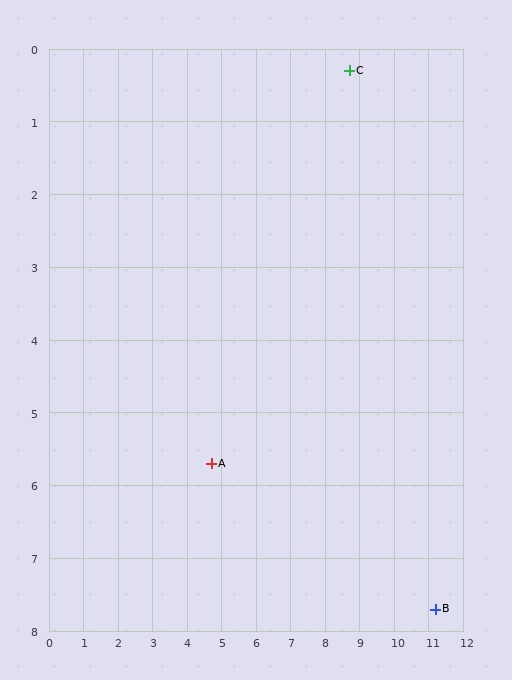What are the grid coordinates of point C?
Point C is at approximately (8.7, 0.3).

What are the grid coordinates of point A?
Point A is at approximately (4.7, 5.7).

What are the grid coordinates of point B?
Point B is at approximately (11.2, 7.7).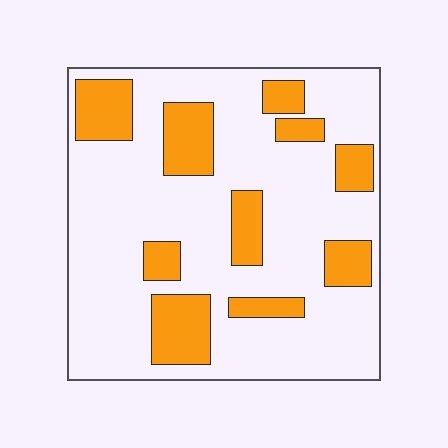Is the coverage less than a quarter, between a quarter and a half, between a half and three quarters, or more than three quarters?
Less than a quarter.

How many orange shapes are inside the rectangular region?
10.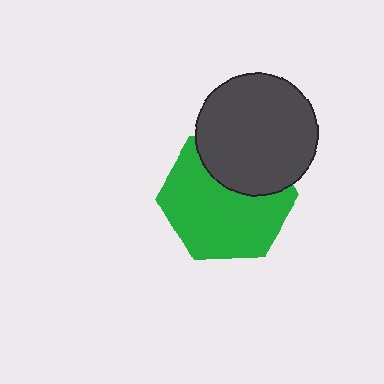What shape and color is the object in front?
The object in front is a dark gray circle.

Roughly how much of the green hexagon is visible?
Most of it is visible (roughly 67%).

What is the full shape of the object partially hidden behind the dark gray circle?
The partially hidden object is a green hexagon.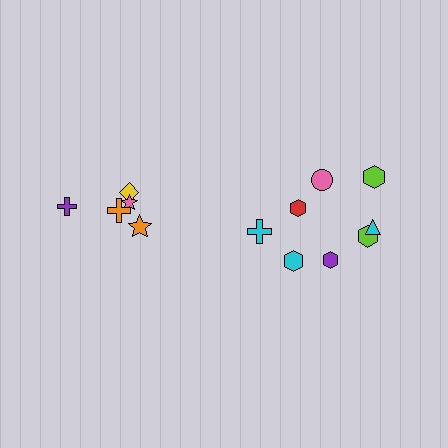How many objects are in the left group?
There are 5 objects.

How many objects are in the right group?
There are 8 objects.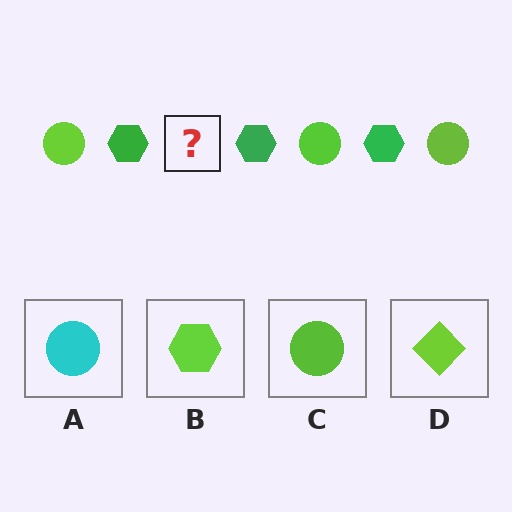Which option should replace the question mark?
Option C.